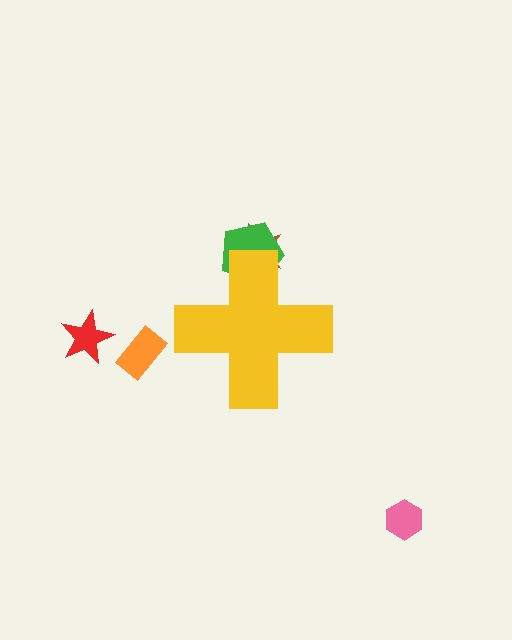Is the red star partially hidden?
No, the red star is fully visible.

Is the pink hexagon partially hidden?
No, the pink hexagon is fully visible.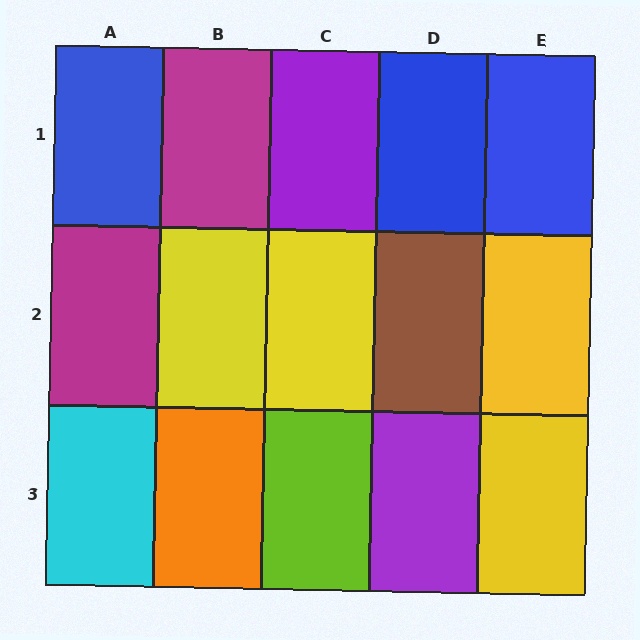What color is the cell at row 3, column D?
Purple.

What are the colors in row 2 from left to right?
Magenta, yellow, yellow, brown, yellow.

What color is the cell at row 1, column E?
Blue.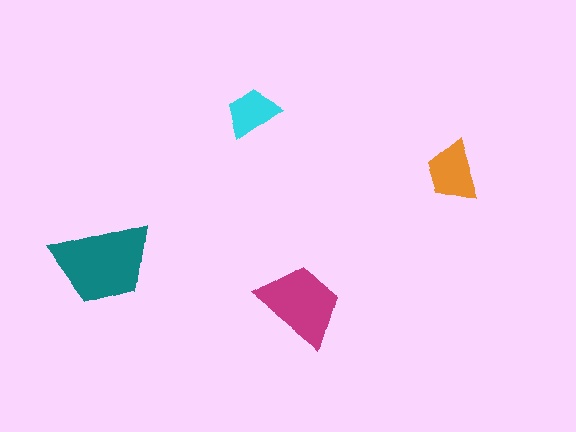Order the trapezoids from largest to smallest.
the teal one, the magenta one, the orange one, the cyan one.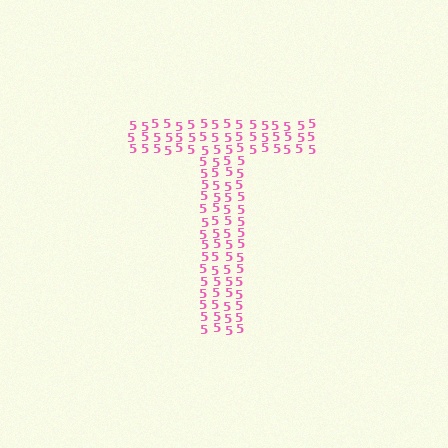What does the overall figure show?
The overall figure shows the letter T.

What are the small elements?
The small elements are digit 5's.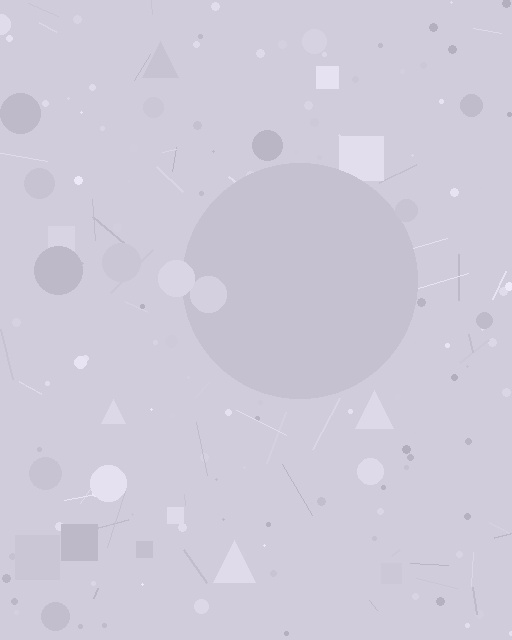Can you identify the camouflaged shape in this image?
The camouflaged shape is a circle.